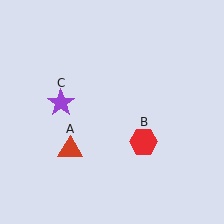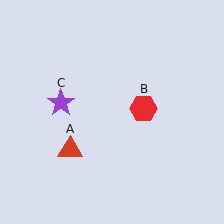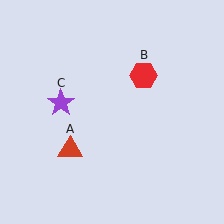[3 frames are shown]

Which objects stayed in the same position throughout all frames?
Red triangle (object A) and purple star (object C) remained stationary.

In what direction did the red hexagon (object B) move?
The red hexagon (object B) moved up.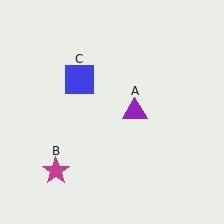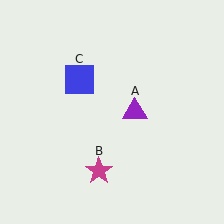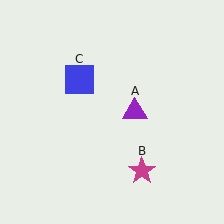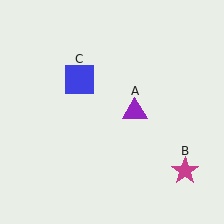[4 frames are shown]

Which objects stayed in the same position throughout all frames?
Purple triangle (object A) and blue square (object C) remained stationary.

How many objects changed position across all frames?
1 object changed position: magenta star (object B).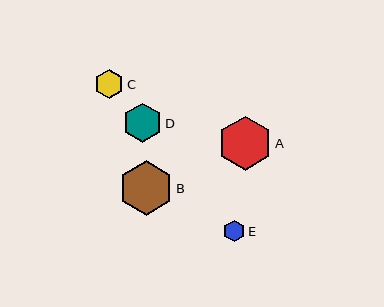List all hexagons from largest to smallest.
From largest to smallest: B, A, D, C, E.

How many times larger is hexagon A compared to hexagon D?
Hexagon A is approximately 1.4 times the size of hexagon D.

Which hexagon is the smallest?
Hexagon E is the smallest with a size of approximately 21 pixels.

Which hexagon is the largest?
Hexagon B is the largest with a size of approximately 54 pixels.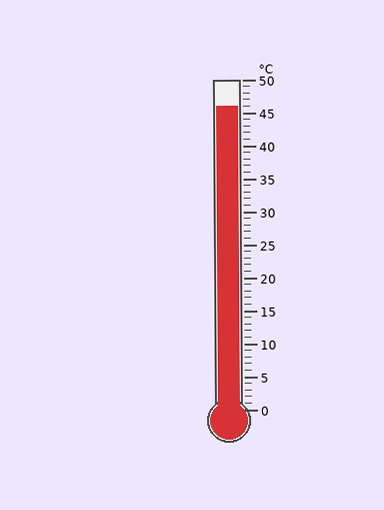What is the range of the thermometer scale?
The thermometer scale ranges from 0°C to 50°C.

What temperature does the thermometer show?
The thermometer shows approximately 46°C.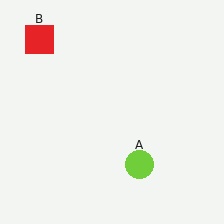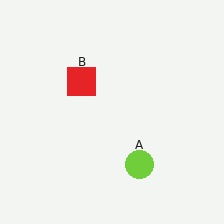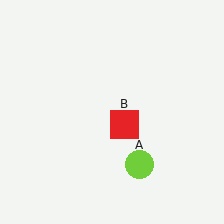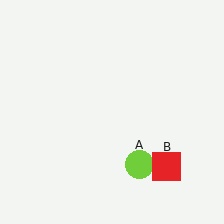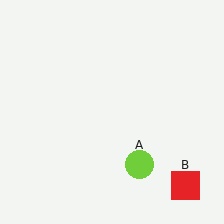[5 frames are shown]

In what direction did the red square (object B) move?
The red square (object B) moved down and to the right.